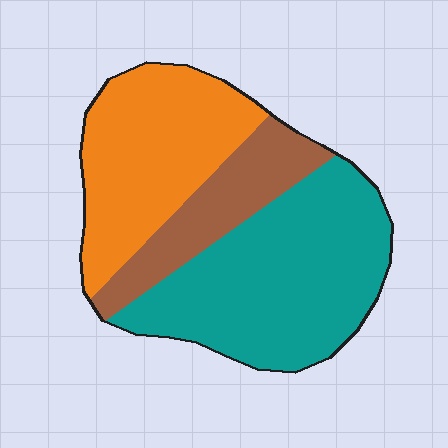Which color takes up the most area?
Teal, at roughly 45%.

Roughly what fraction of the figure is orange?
Orange takes up about one third (1/3) of the figure.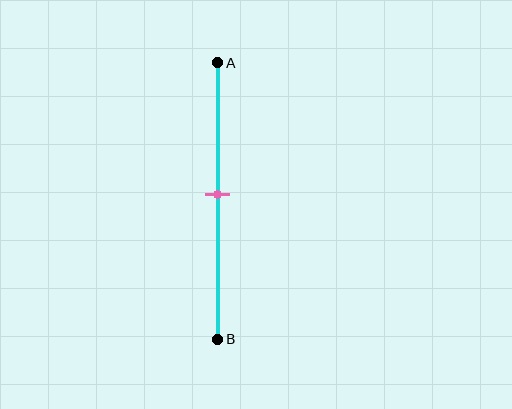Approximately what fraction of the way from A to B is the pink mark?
The pink mark is approximately 50% of the way from A to B.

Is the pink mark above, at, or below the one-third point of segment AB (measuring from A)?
The pink mark is below the one-third point of segment AB.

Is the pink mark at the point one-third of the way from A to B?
No, the mark is at about 50% from A, not at the 33% one-third point.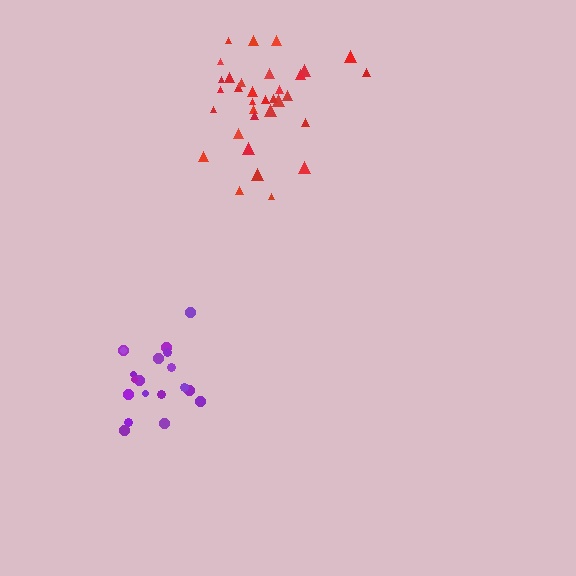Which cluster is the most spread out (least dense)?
Red.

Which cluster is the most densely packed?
Purple.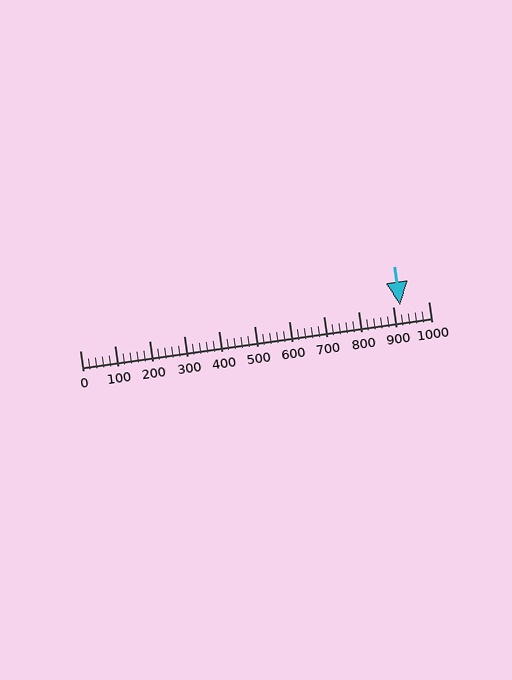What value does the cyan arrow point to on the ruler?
The cyan arrow points to approximately 920.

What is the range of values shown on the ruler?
The ruler shows values from 0 to 1000.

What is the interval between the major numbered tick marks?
The major tick marks are spaced 100 units apart.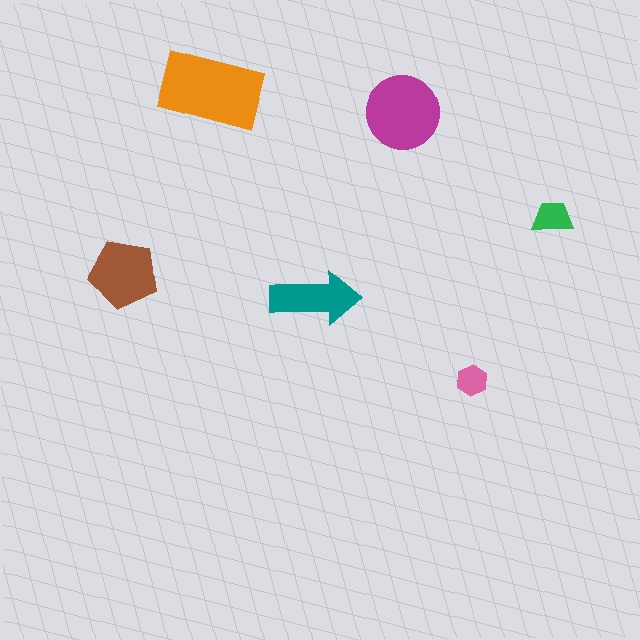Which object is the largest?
The orange rectangle.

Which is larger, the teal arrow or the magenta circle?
The magenta circle.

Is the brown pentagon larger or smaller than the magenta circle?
Smaller.